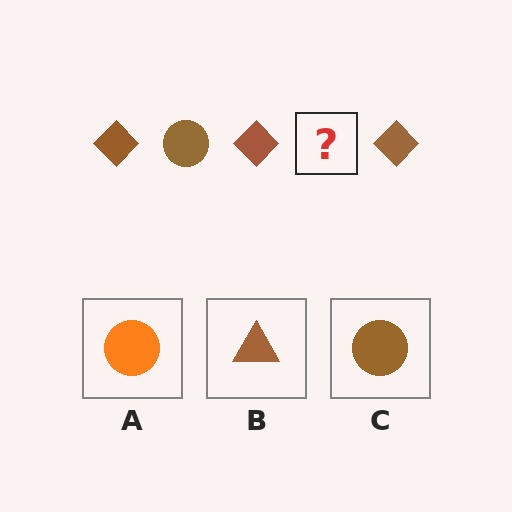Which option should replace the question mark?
Option C.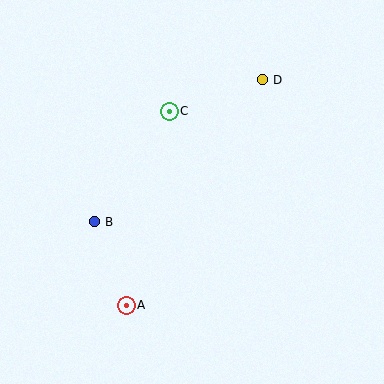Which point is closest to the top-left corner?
Point C is closest to the top-left corner.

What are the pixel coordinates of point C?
Point C is at (169, 111).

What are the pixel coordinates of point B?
Point B is at (94, 222).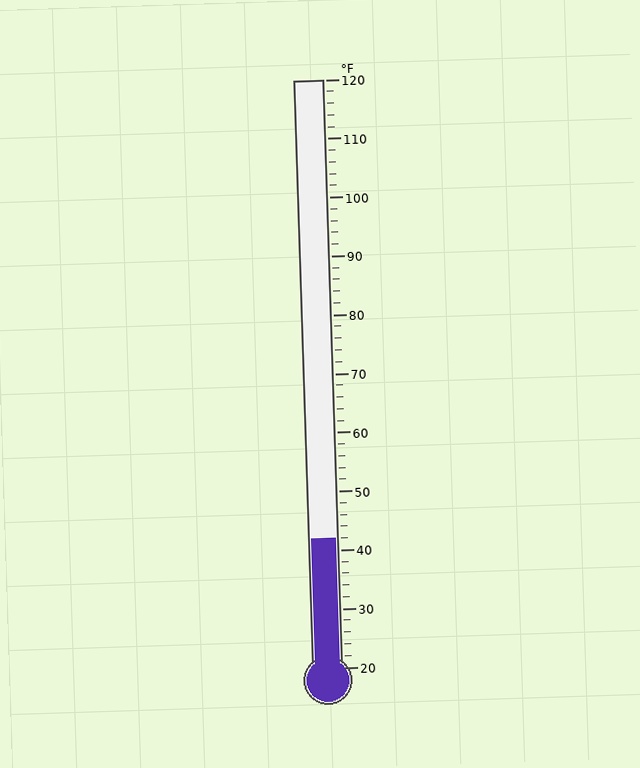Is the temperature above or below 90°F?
The temperature is below 90°F.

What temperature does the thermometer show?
The thermometer shows approximately 42°F.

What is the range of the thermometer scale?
The thermometer scale ranges from 20°F to 120°F.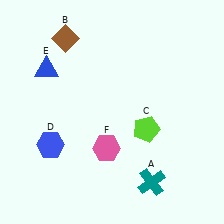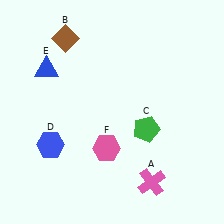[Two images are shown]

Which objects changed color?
A changed from teal to pink. C changed from lime to green.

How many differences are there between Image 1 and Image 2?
There are 2 differences between the two images.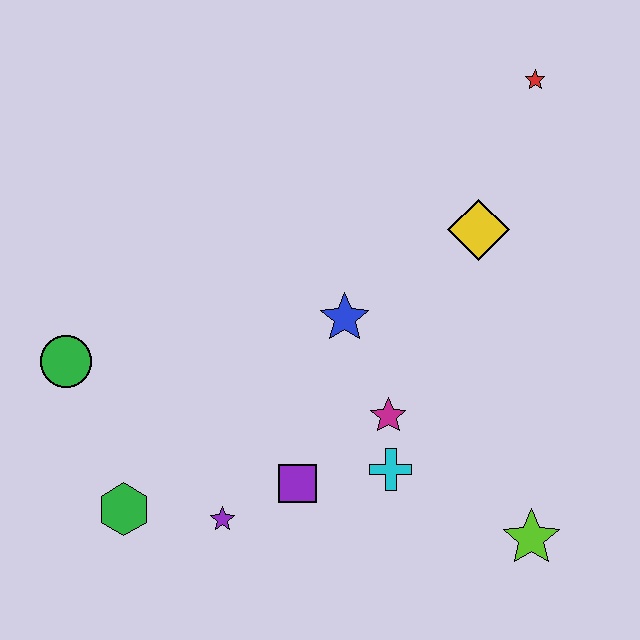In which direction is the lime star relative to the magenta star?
The lime star is to the right of the magenta star.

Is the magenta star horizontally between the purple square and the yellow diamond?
Yes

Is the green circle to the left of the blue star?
Yes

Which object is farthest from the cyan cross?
The red star is farthest from the cyan cross.